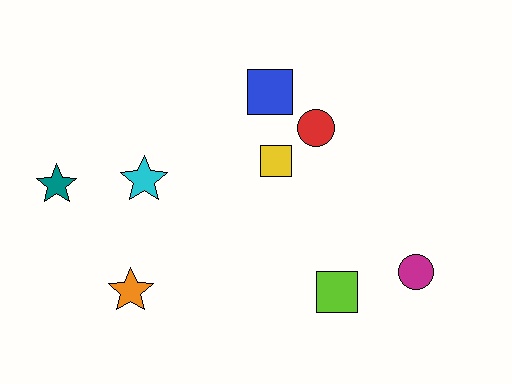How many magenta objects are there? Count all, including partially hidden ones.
There is 1 magenta object.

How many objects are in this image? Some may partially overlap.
There are 8 objects.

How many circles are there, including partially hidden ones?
There are 2 circles.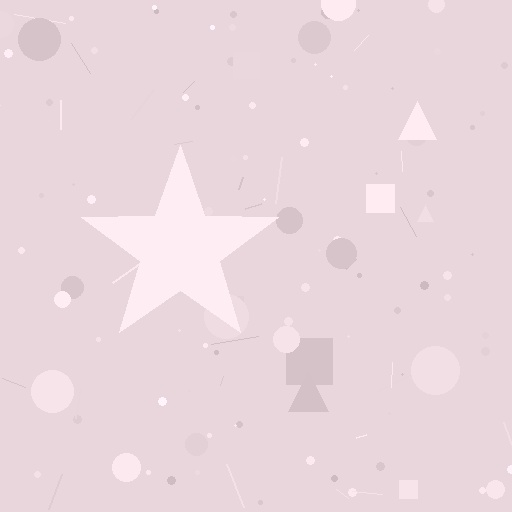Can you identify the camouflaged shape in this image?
The camouflaged shape is a star.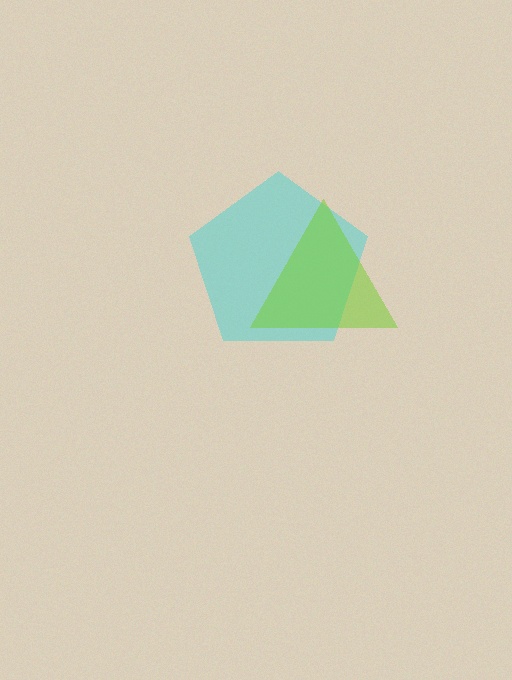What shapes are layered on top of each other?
The layered shapes are: a cyan pentagon, a lime triangle.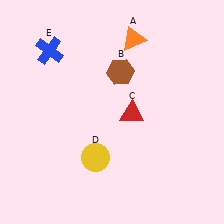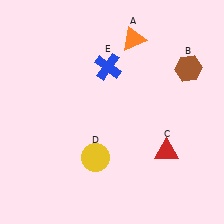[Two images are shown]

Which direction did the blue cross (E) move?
The blue cross (E) moved right.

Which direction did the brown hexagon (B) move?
The brown hexagon (B) moved right.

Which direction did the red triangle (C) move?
The red triangle (C) moved down.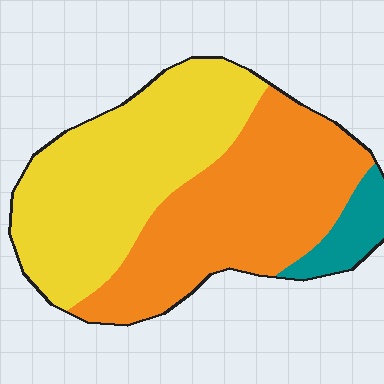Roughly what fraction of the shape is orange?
Orange covers around 45% of the shape.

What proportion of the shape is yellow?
Yellow takes up about one half (1/2) of the shape.